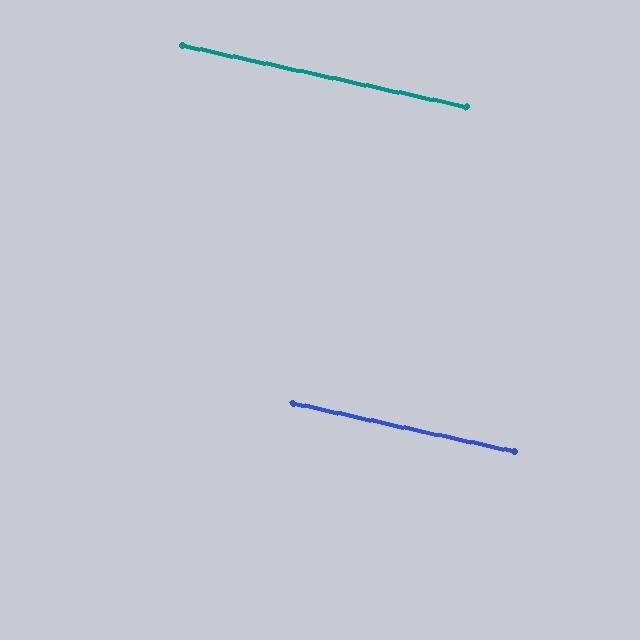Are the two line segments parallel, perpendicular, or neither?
Parallel — their directions differ by only 0.1°.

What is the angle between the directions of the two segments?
Approximately 0 degrees.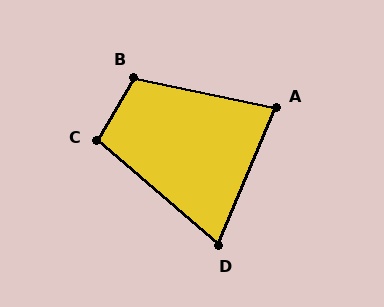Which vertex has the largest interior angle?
B, at approximately 108 degrees.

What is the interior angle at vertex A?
Approximately 79 degrees (acute).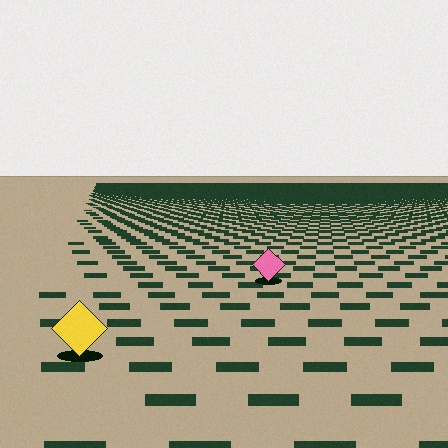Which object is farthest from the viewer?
The pink diamond is farthest from the viewer. It appears smaller and the ground texture around it is denser.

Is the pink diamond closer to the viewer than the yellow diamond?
No. The yellow diamond is closer — you can tell from the texture gradient: the ground texture is coarser near it.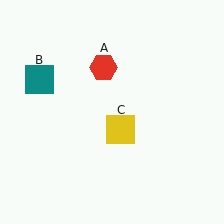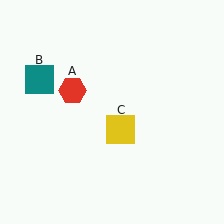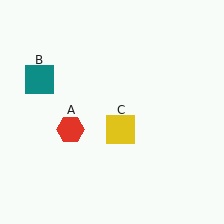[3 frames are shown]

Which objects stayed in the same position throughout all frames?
Teal square (object B) and yellow square (object C) remained stationary.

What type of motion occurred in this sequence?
The red hexagon (object A) rotated counterclockwise around the center of the scene.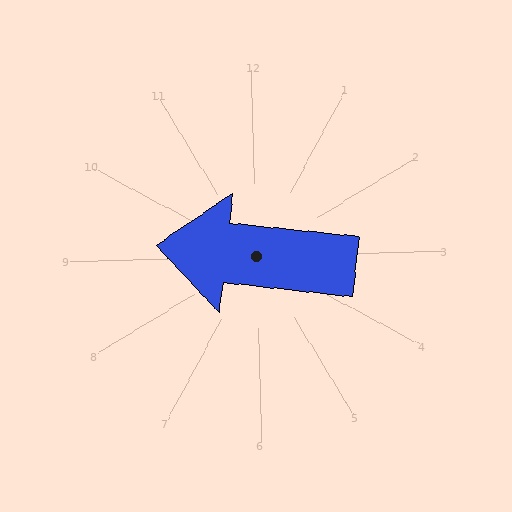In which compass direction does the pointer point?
West.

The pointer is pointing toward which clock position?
Roughly 9 o'clock.